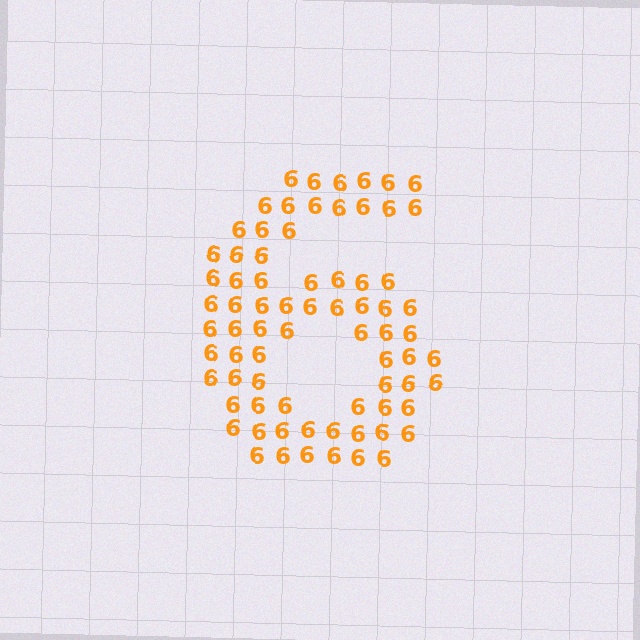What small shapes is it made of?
It is made of small digit 6's.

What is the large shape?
The large shape is the digit 6.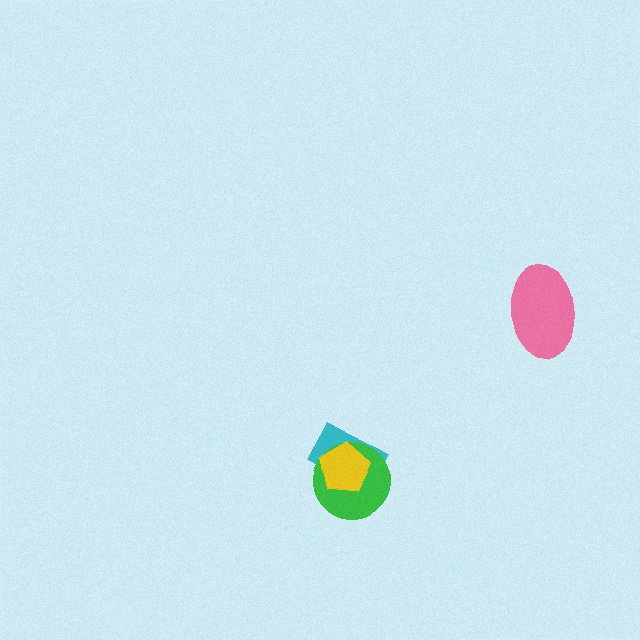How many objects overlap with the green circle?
2 objects overlap with the green circle.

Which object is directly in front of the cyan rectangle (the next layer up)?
The green circle is directly in front of the cyan rectangle.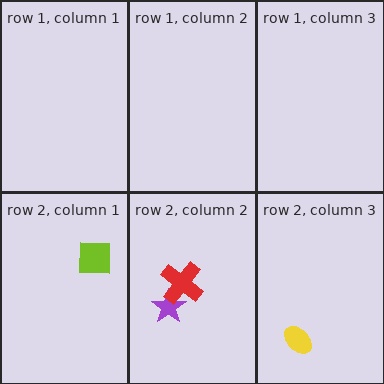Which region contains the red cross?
The row 2, column 2 region.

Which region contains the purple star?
The row 2, column 2 region.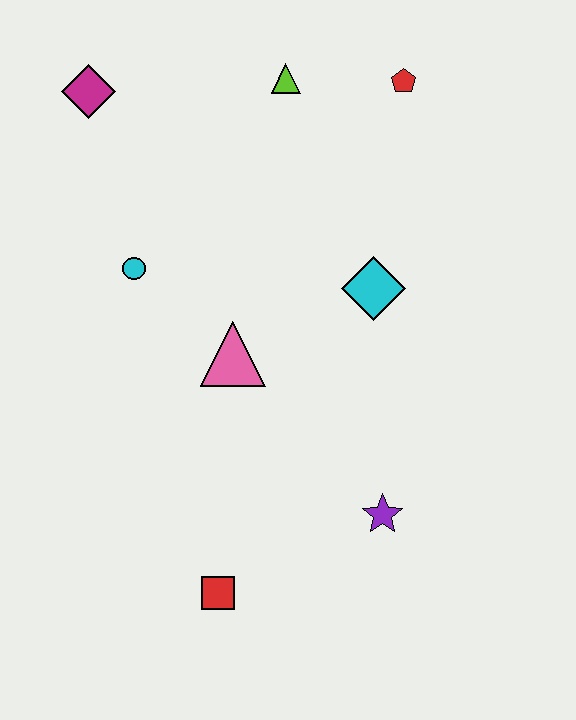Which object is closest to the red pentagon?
The lime triangle is closest to the red pentagon.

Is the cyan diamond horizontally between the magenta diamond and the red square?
No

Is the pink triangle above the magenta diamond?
No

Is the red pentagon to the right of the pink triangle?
Yes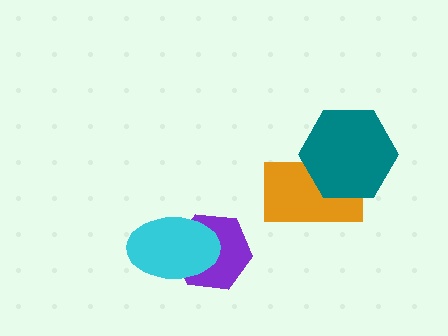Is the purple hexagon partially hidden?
Yes, it is partially covered by another shape.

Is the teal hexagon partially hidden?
No, no other shape covers it.